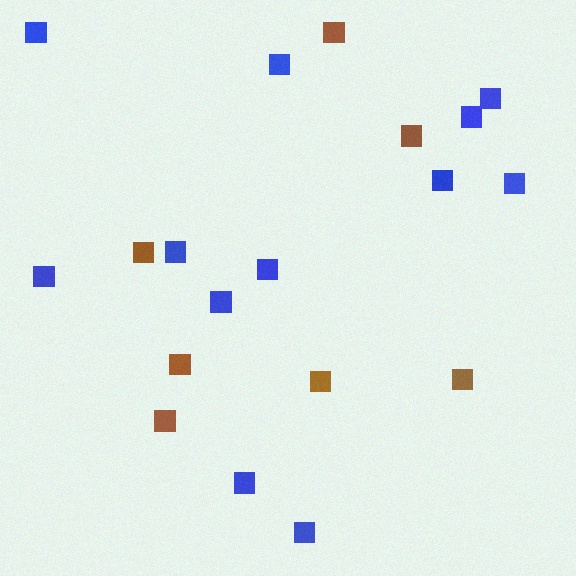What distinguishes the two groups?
There are 2 groups: one group of blue squares (12) and one group of brown squares (7).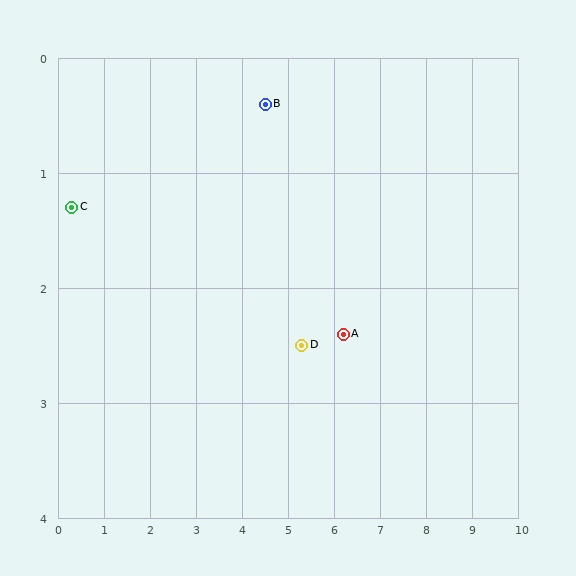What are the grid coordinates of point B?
Point B is at approximately (4.5, 0.4).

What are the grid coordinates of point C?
Point C is at approximately (0.3, 1.3).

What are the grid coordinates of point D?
Point D is at approximately (5.3, 2.5).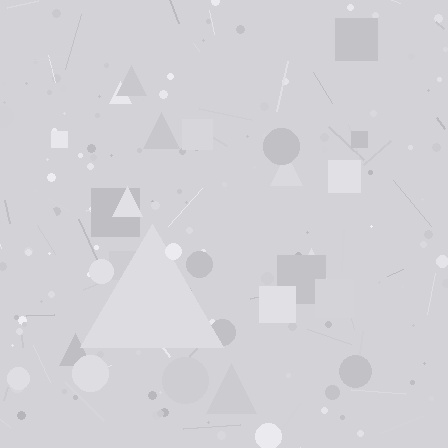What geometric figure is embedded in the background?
A triangle is embedded in the background.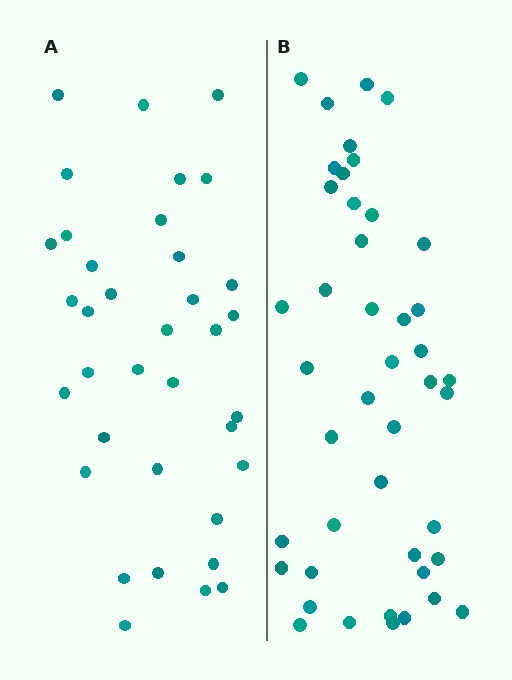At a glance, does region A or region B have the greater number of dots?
Region B (the right region) has more dots.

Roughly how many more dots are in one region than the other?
Region B has roughly 8 or so more dots than region A.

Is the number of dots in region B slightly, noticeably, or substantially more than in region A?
Region B has only slightly more — the two regions are fairly close. The ratio is roughly 1.2 to 1.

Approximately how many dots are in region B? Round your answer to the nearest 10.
About 40 dots. (The exact count is 44, which rounds to 40.)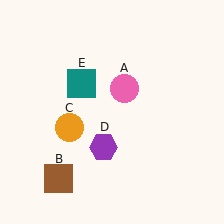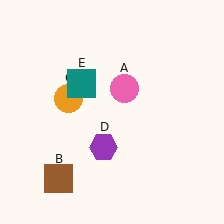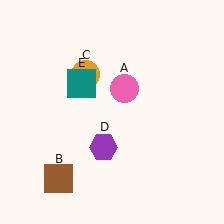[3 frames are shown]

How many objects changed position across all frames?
1 object changed position: orange circle (object C).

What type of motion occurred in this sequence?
The orange circle (object C) rotated clockwise around the center of the scene.